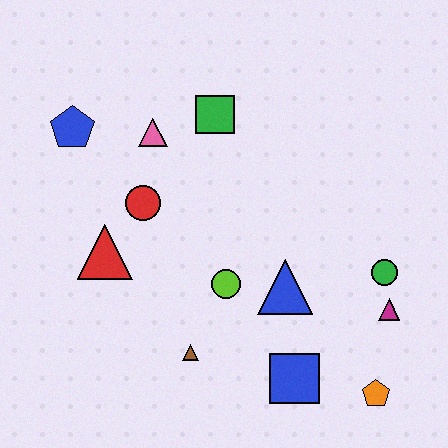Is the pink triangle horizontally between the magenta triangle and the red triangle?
Yes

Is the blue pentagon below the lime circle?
No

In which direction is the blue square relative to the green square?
The blue square is below the green square.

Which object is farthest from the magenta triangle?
The blue pentagon is farthest from the magenta triangle.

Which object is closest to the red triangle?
The red circle is closest to the red triangle.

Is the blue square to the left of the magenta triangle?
Yes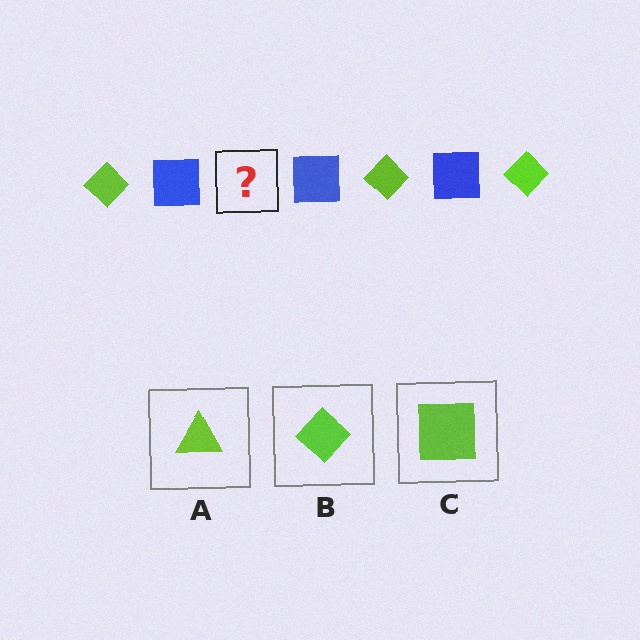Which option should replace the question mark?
Option B.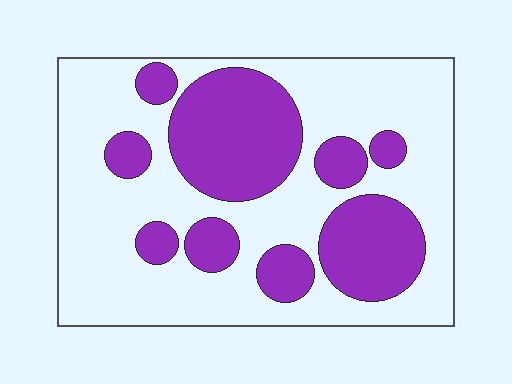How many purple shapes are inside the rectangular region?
9.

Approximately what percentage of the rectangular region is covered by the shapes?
Approximately 35%.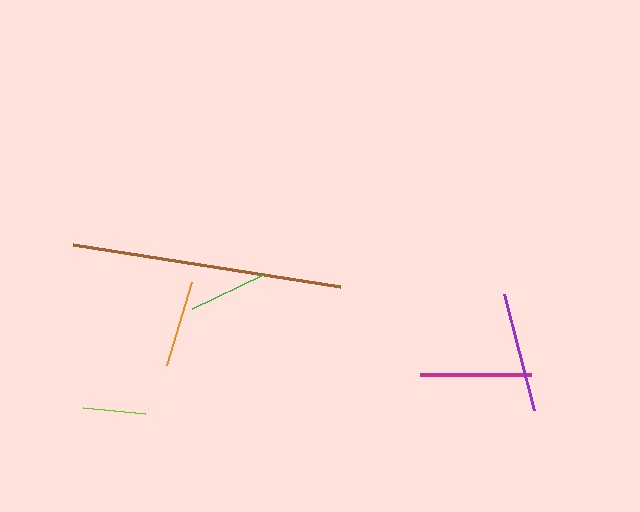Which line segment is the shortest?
The lime line is the shortest at approximately 63 pixels.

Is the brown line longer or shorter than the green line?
The brown line is longer than the green line.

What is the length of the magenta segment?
The magenta segment is approximately 112 pixels long.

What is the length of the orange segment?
The orange segment is approximately 87 pixels long.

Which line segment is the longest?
The brown line is the longest at approximately 271 pixels.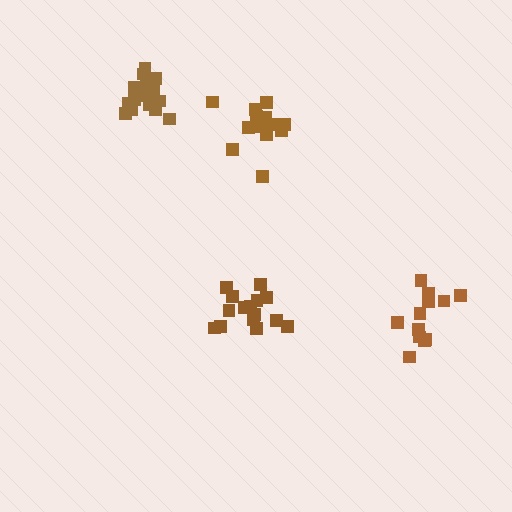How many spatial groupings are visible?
There are 4 spatial groupings.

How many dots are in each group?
Group 1: 15 dots, Group 2: 14 dots, Group 3: 12 dots, Group 4: 17 dots (58 total).